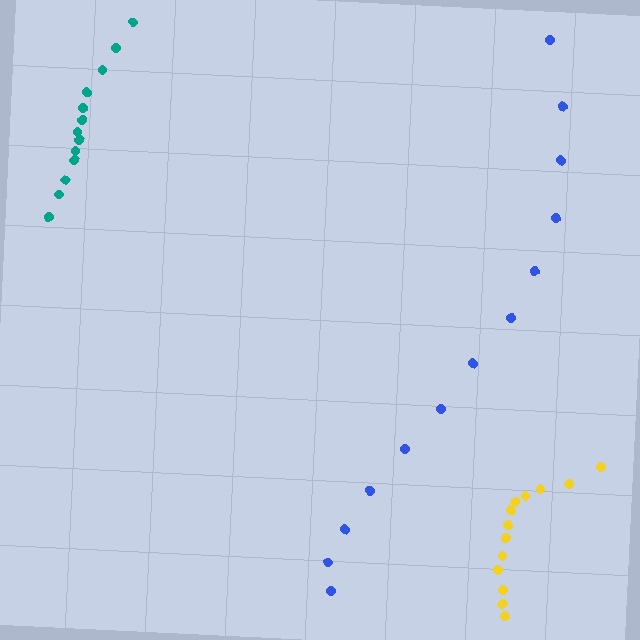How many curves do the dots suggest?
There are 3 distinct paths.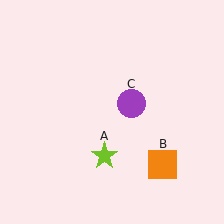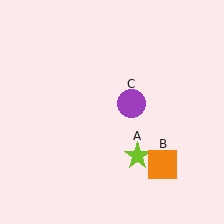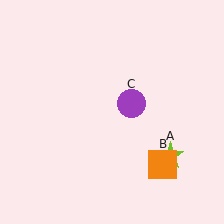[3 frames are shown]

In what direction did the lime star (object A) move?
The lime star (object A) moved right.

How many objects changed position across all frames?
1 object changed position: lime star (object A).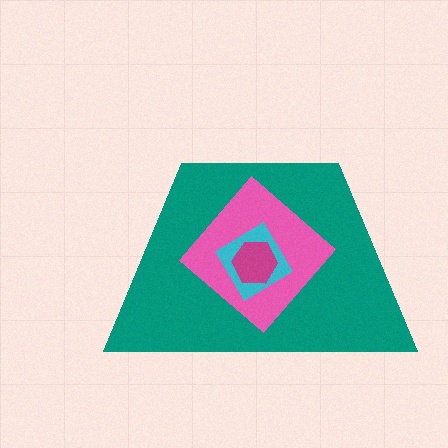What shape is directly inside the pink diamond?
The cyan diamond.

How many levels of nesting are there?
4.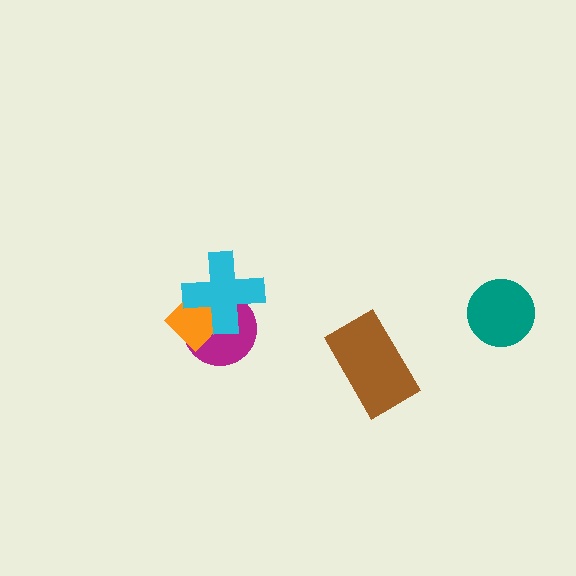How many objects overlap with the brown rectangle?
0 objects overlap with the brown rectangle.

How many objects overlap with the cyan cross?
2 objects overlap with the cyan cross.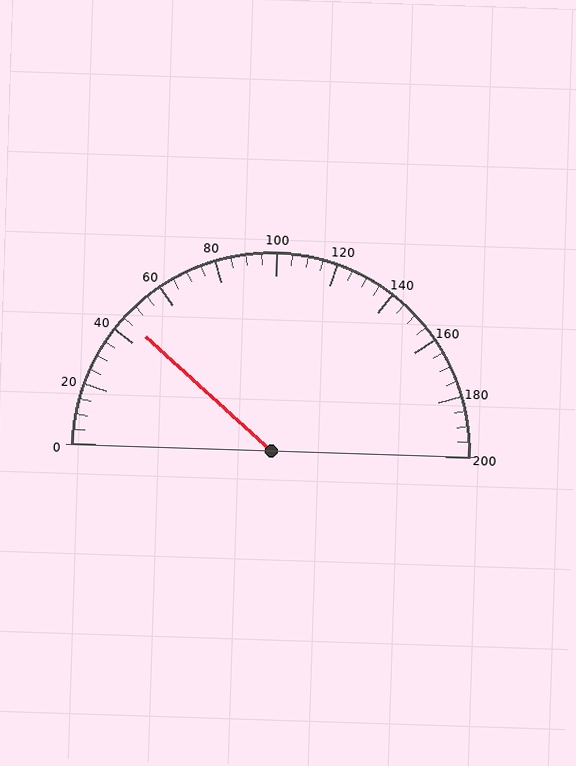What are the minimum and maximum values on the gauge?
The gauge ranges from 0 to 200.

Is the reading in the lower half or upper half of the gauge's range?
The reading is in the lower half of the range (0 to 200).